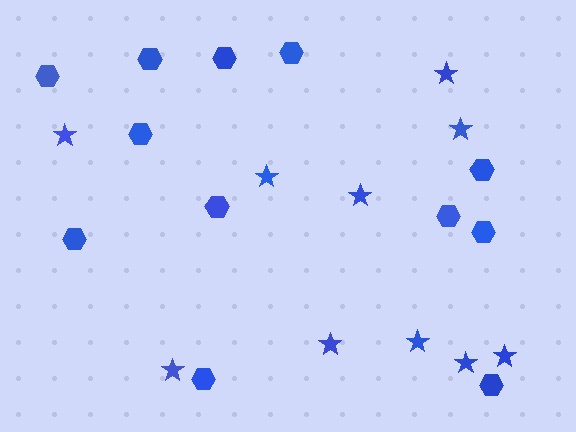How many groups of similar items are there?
There are 2 groups: one group of stars (10) and one group of hexagons (12).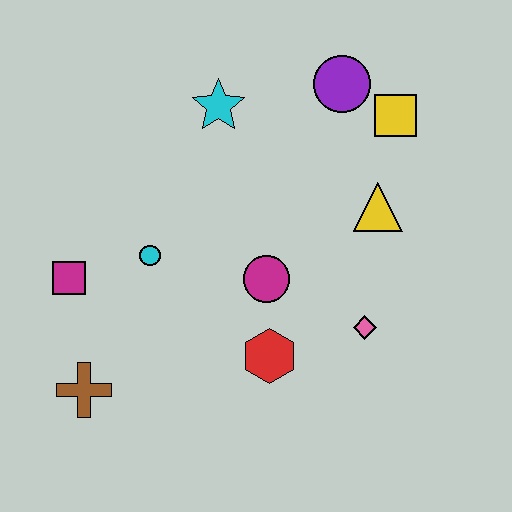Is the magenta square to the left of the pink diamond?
Yes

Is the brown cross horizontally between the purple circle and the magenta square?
Yes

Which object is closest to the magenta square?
The cyan circle is closest to the magenta square.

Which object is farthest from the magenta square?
The yellow square is farthest from the magenta square.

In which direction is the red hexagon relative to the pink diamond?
The red hexagon is to the left of the pink diamond.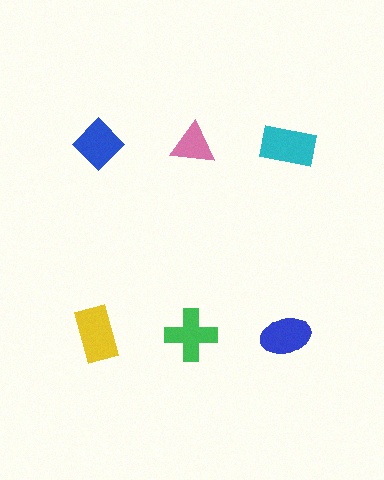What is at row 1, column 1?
A blue diamond.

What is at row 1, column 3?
A cyan rectangle.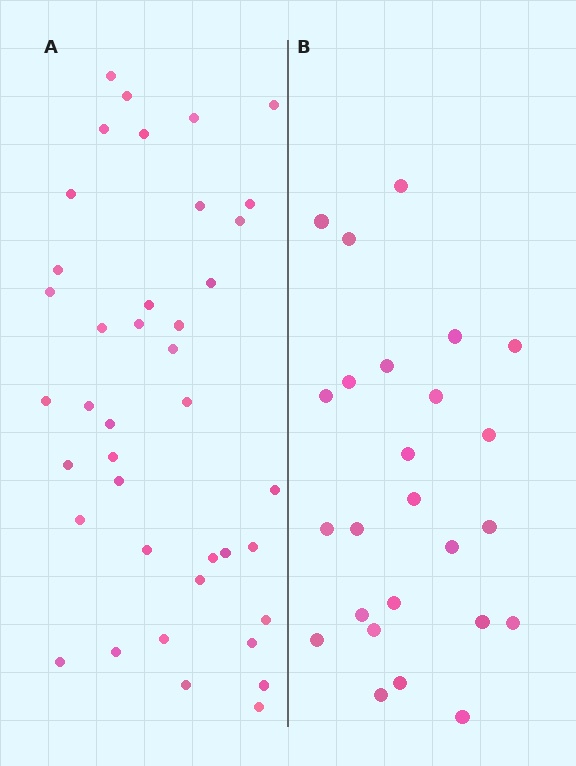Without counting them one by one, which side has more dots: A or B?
Region A (the left region) has more dots.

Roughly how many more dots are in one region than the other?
Region A has approximately 15 more dots than region B.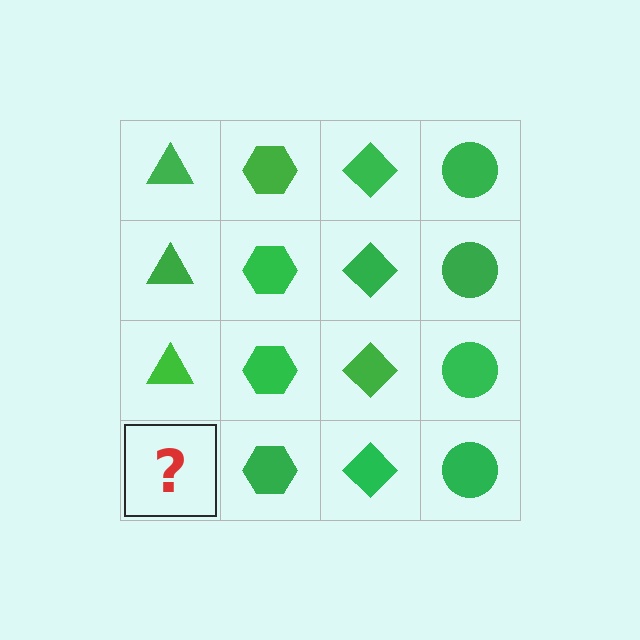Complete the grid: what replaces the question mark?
The question mark should be replaced with a green triangle.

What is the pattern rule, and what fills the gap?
The rule is that each column has a consistent shape. The gap should be filled with a green triangle.